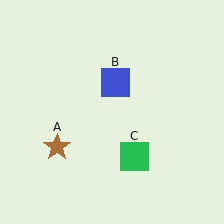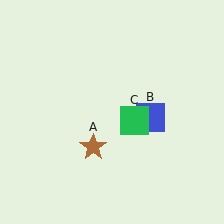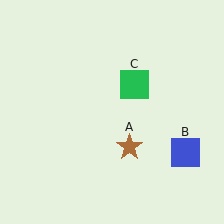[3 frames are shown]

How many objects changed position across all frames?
3 objects changed position: brown star (object A), blue square (object B), green square (object C).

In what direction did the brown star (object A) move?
The brown star (object A) moved right.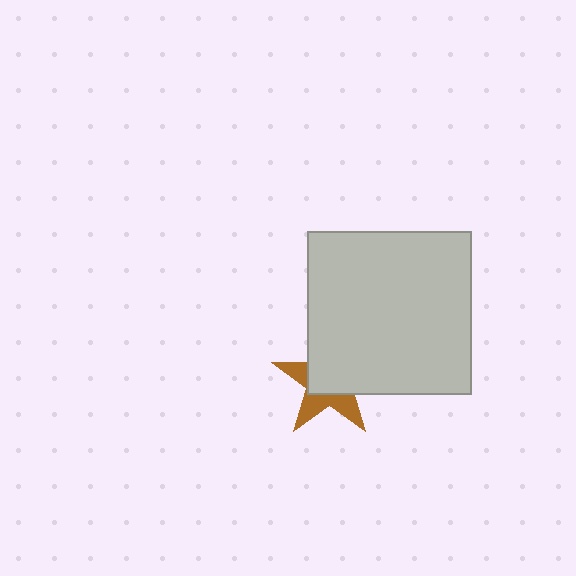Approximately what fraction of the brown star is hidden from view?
Roughly 59% of the brown star is hidden behind the light gray square.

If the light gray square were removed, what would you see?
You would see the complete brown star.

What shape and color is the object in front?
The object in front is a light gray square.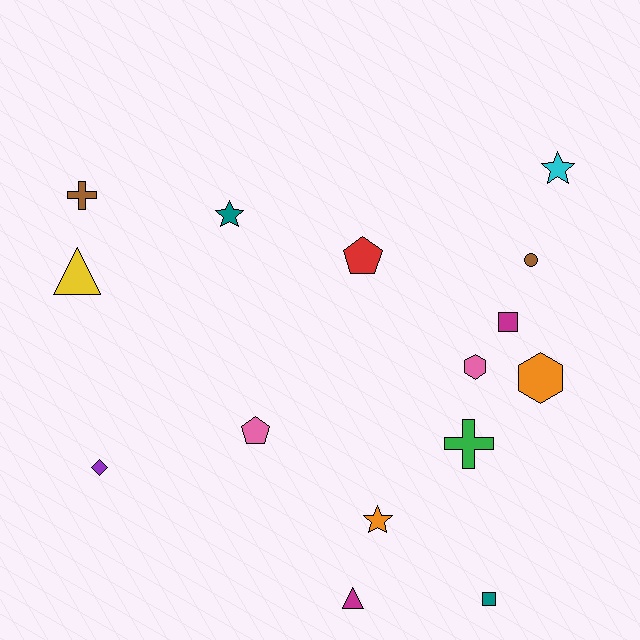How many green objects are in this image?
There is 1 green object.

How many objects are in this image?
There are 15 objects.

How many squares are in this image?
There are 2 squares.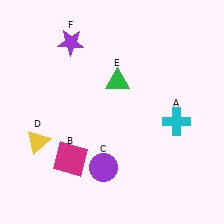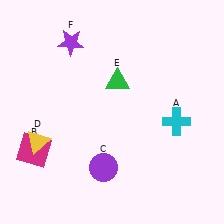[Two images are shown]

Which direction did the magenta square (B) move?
The magenta square (B) moved left.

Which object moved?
The magenta square (B) moved left.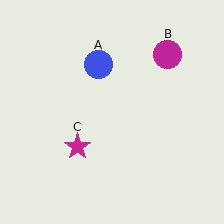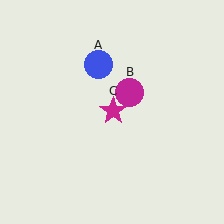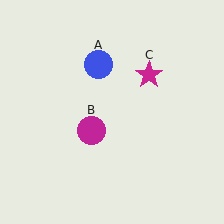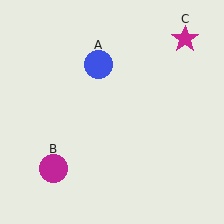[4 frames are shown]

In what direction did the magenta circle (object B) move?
The magenta circle (object B) moved down and to the left.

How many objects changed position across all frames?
2 objects changed position: magenta circle (object B), magenta star (object C).